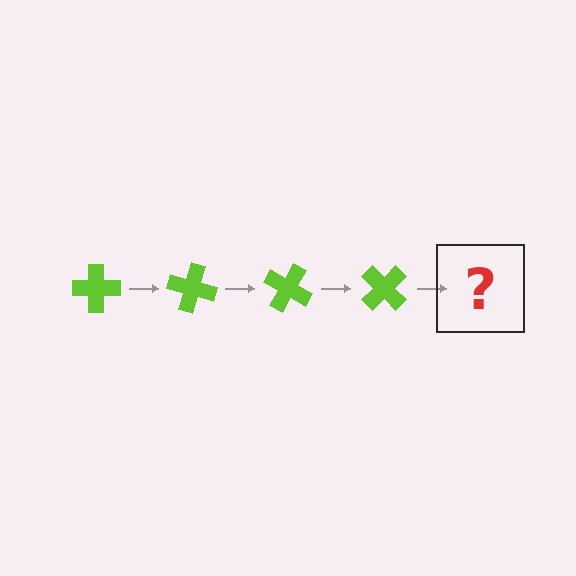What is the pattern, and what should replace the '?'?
The pattern is that the cross rotates 15 degrees each step. The '?' should be a lime cross rotated 60 degrees.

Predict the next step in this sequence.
The next step is a lime cross rotated 60 degrees.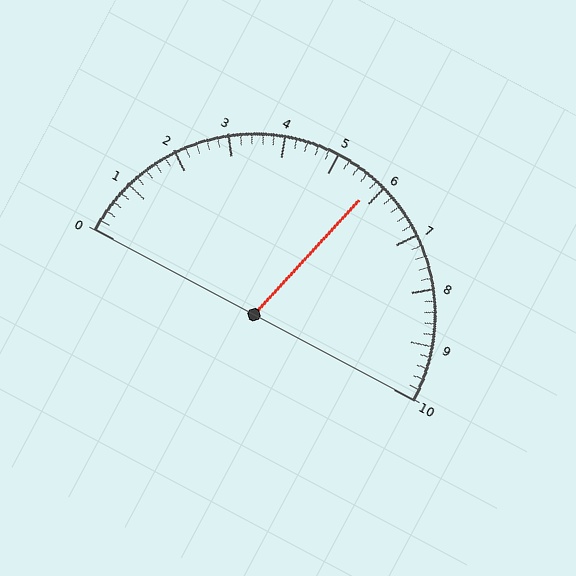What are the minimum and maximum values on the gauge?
The gauge ranges from 0 to 10.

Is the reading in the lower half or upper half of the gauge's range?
The reading is in the upper half of the range (0 to 10).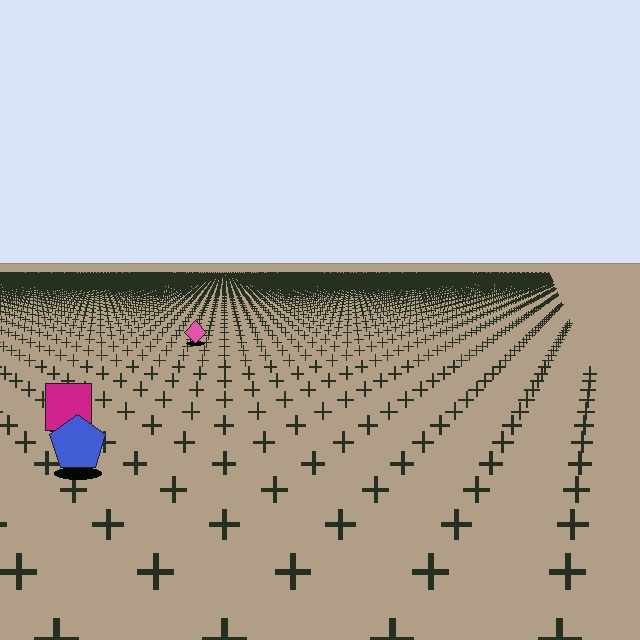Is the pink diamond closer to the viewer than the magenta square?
No. The magenta square is closer — you can tell from the texture gradient: the ground texture is coarser near it.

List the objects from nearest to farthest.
From nearest to farthest: the blue pentagon, the magenta square, the pink diamond.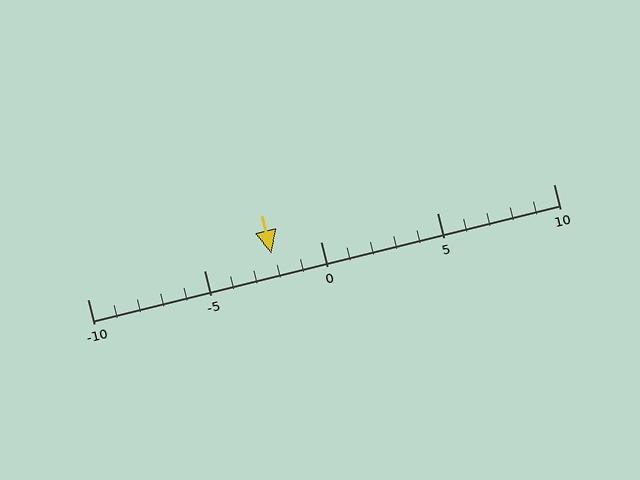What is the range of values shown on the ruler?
The ruler shows values from -10 to 10.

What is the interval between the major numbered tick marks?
The major tick marks are spaced 5 units apart.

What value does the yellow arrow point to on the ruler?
The yellow arrow points to approximately -2.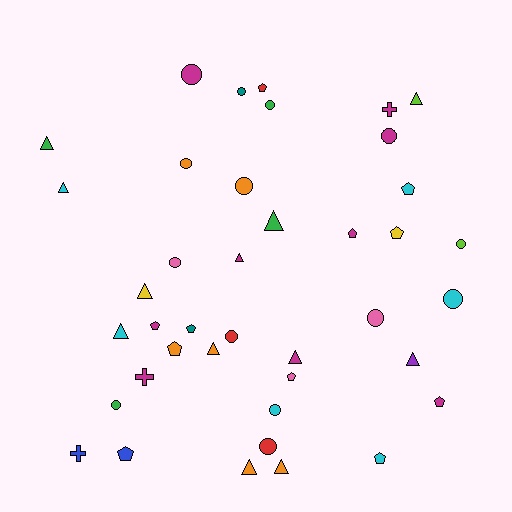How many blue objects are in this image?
There are 2 blue objects.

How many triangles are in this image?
There are 12 triangles.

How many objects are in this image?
There are 40 objects.